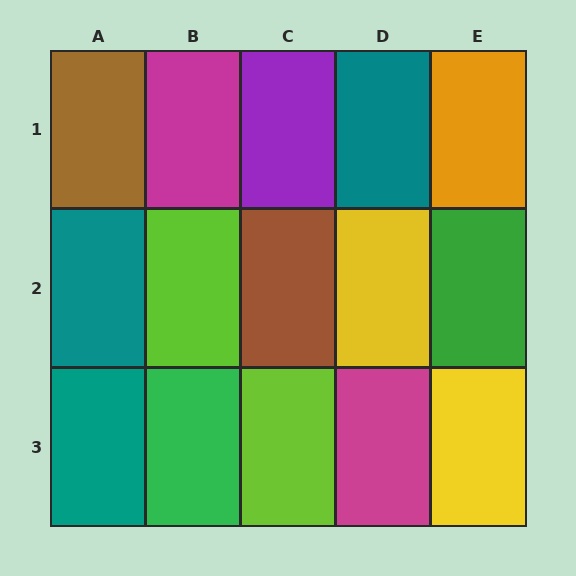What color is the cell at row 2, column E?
Green.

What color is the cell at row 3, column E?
Yellow.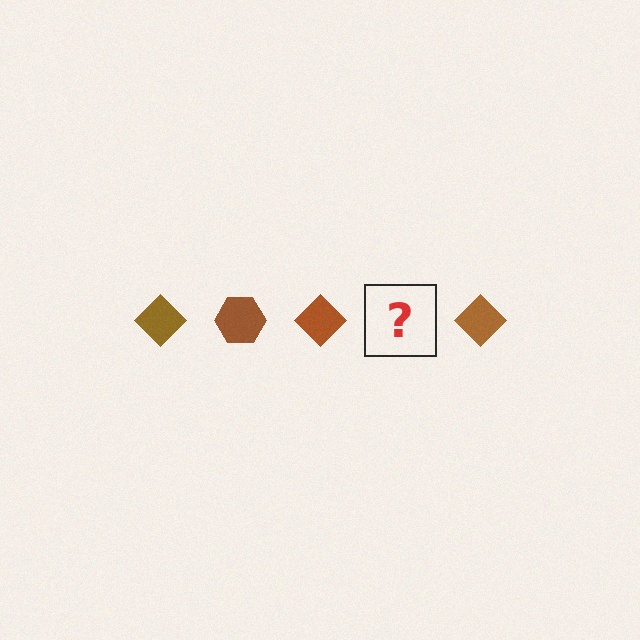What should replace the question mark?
The question mark should be replaced with a brown hexagon.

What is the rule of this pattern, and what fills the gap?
The rule is that the pattern cycles through diamond, hexagon shapes in brown. The gap should be filled with a brown hexagon.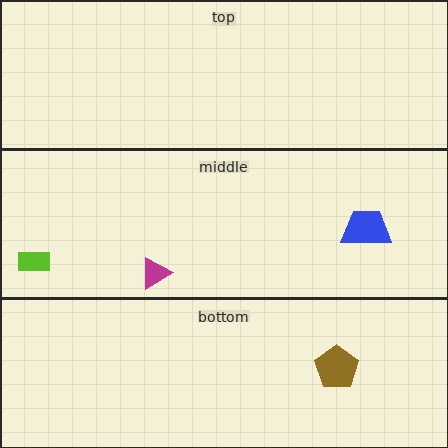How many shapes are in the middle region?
3.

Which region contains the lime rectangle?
The middle region.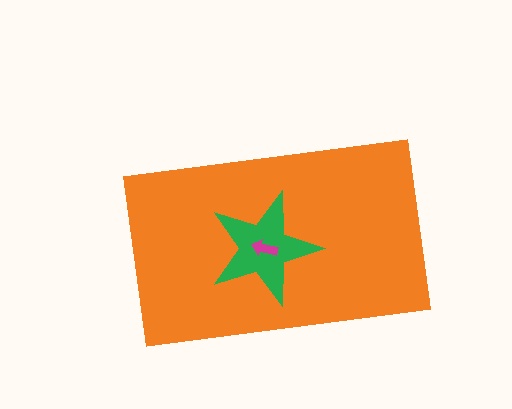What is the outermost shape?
The orange rectangle.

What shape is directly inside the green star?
The magenta arrow.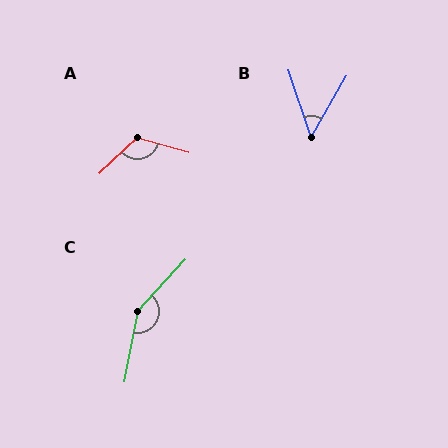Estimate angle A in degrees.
Approximately 121 degrees.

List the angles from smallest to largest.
B (48°), A (121°), C (148°).